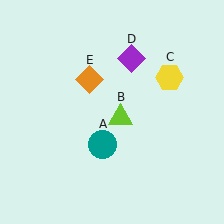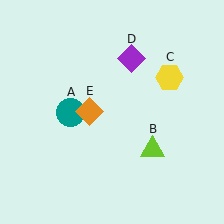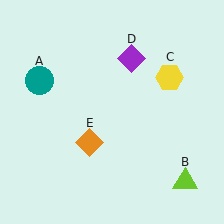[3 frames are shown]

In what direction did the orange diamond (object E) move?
The orange diamond (object E) moved down.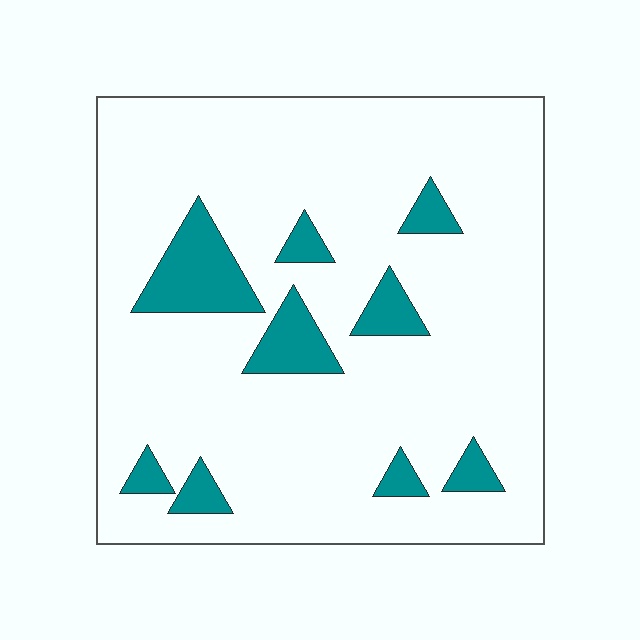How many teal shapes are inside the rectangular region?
9.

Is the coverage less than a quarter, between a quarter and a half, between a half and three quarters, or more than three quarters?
Less than a quarter.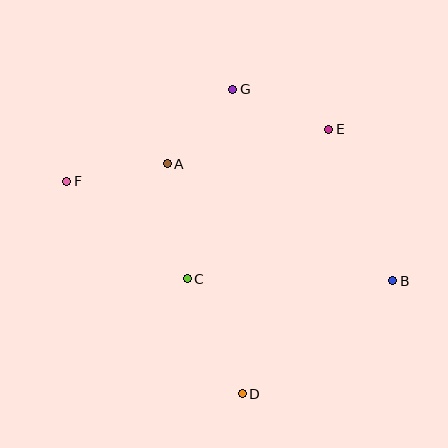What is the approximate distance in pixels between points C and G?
The distance between C and G is approximately 195 pixels.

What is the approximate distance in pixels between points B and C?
The distance between B and C is approximately 205 pixels.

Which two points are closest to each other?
Points A and G are closest to each other.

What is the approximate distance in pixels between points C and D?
The distance between C and D is approximately 127 pixels.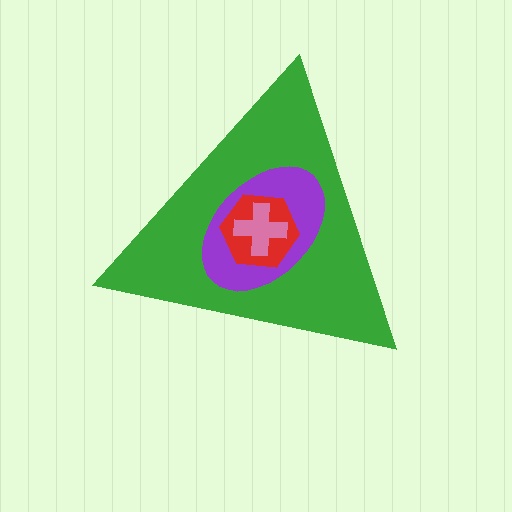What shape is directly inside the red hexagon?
The pink cross.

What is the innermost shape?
The pink cross.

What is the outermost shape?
The green triangle.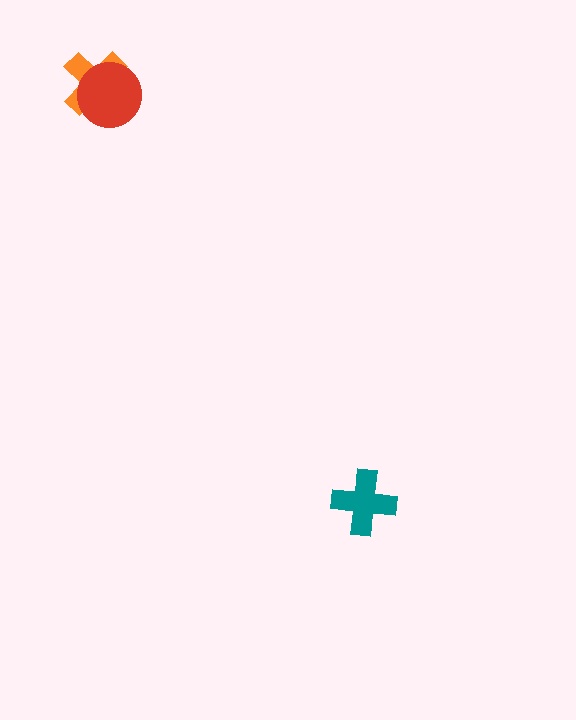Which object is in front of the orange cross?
The red circle is in front of the orange cross.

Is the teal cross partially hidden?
No, no other shape covers it.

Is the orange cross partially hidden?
Yes, it is partially covered by another shape.